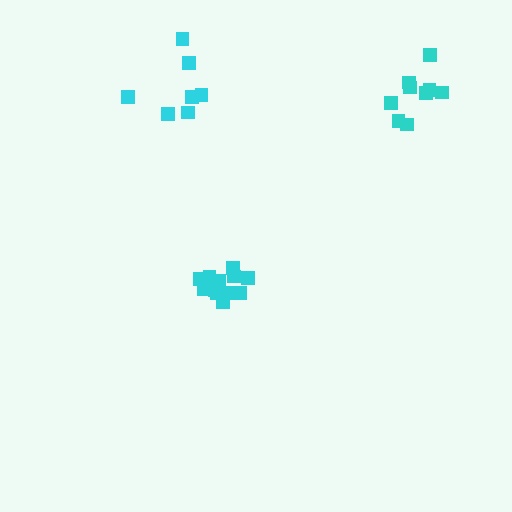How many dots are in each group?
Group 1: 12 dots, Group 2: 9 dots, Group 3: 7 dots (28 total).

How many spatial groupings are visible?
There are 3 spatial groupings.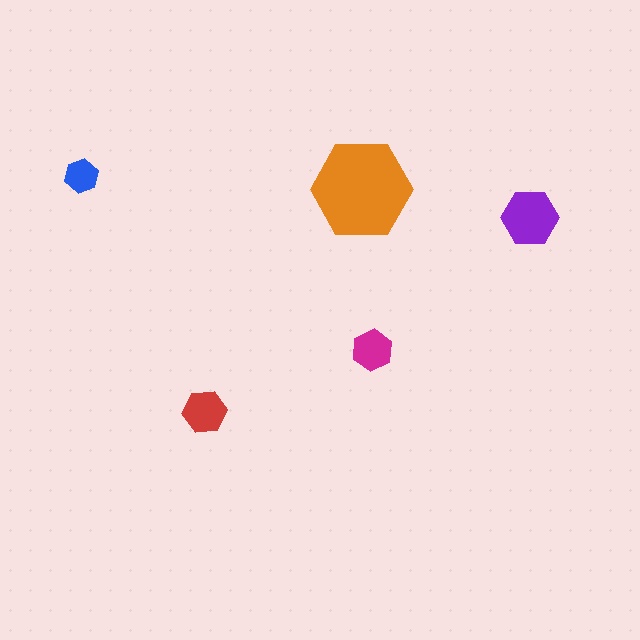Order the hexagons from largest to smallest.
the orange one, the purple one, the red one, the magenta one, the blue one.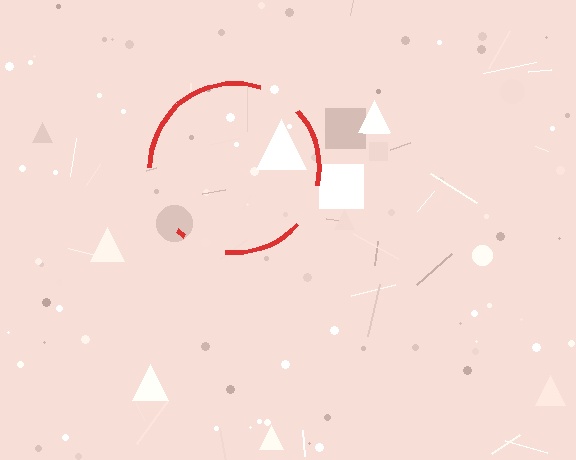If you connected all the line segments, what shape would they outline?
They would outline a circle.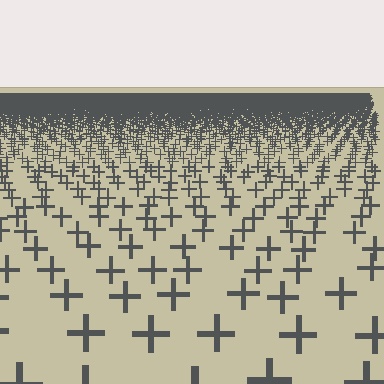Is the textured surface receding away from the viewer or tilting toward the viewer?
The surface is receding away from the viewer. Texture elements get smaller and denser toward the top.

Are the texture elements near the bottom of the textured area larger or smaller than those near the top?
Larger. Near the bottom, elements are closer to the viewer and appear at a bigger on-screen size.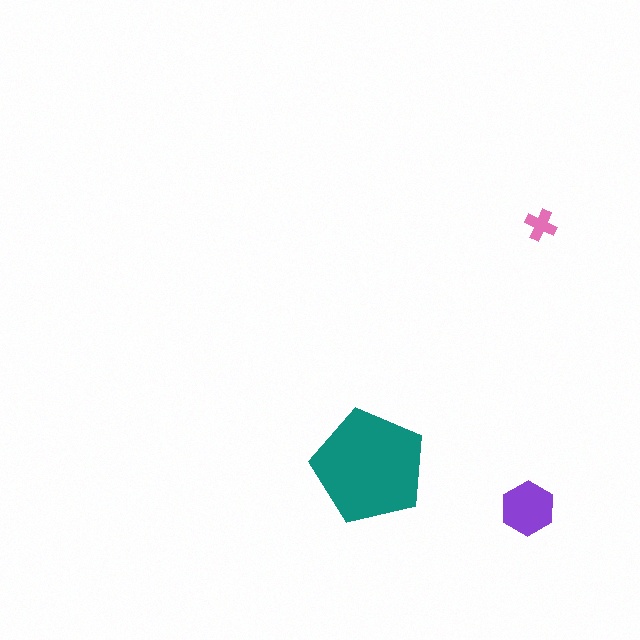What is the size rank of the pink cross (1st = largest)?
3rd.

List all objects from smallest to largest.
The pink cross, the purple hexagon, the teal pentagon.